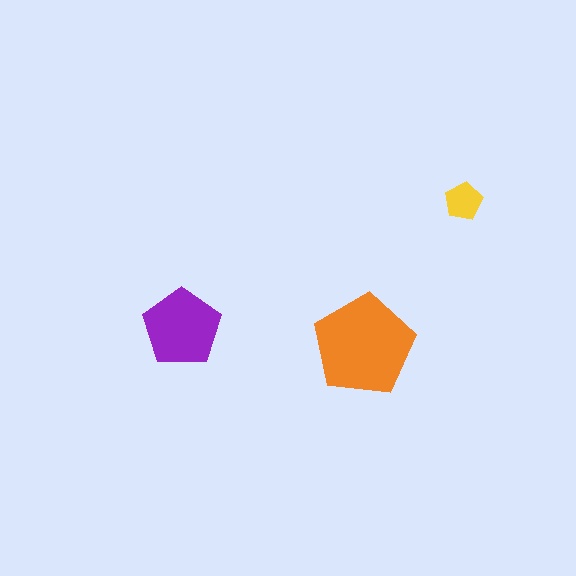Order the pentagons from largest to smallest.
the orange one, the purple one, the yellow one.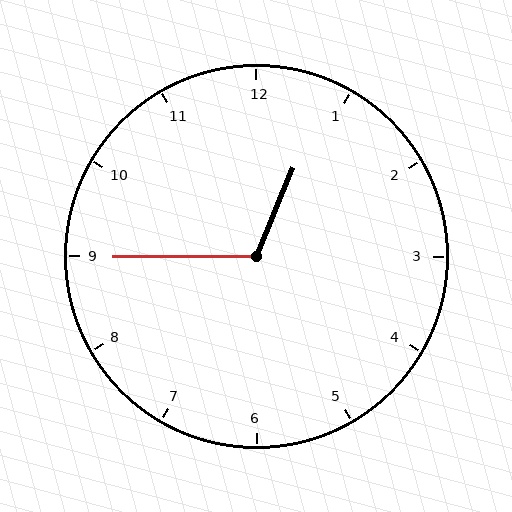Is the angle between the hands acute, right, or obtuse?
It is obtuse.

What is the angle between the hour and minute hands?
Approximately 112 degrees.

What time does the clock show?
12:45.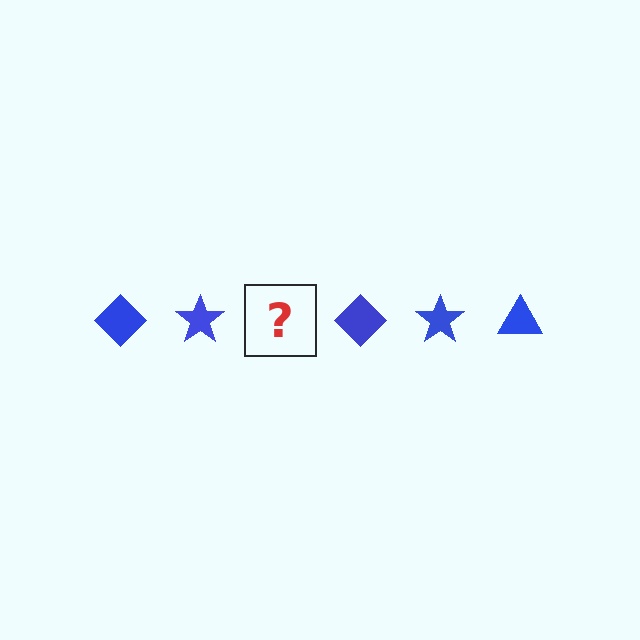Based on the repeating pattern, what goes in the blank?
The blank should be a blue triangle.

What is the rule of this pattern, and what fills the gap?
The rule is that the pattern cycles through diamond, star, triangle shapes in blue. The gap should be filled with a blue triangle.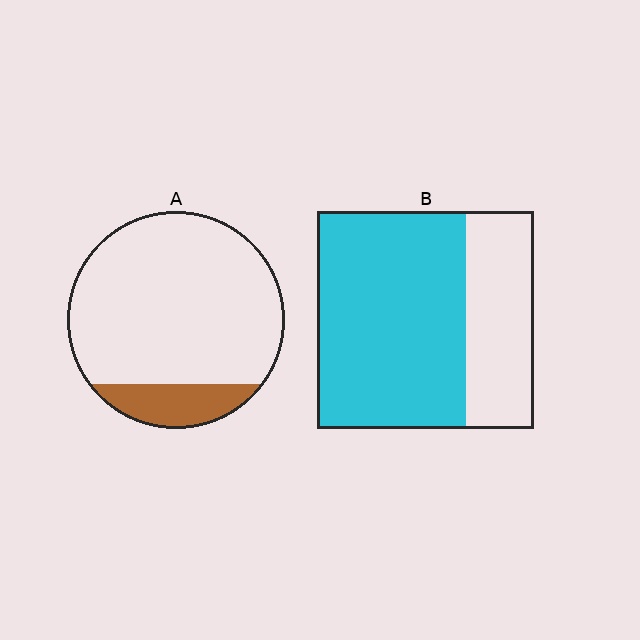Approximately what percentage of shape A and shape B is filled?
A is approximately 15% and B is approximately 70%.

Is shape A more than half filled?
No.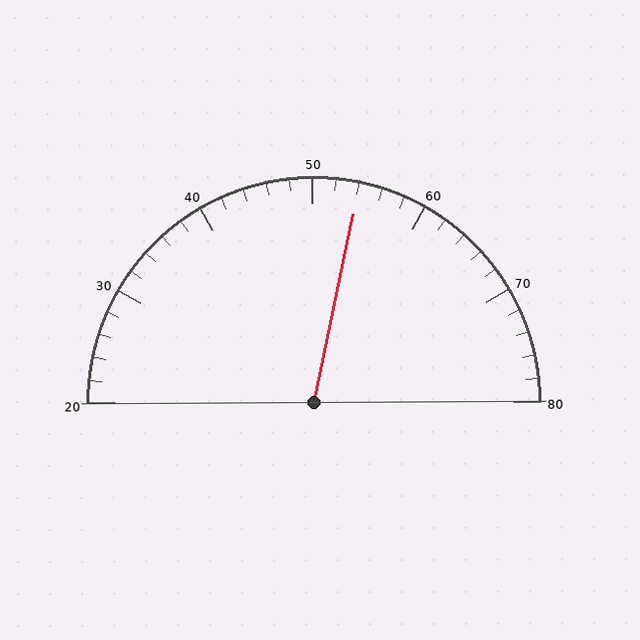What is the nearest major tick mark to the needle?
The nearest major tick mark is 50.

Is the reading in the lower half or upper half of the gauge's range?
The reading is in the upper half of the range (20 to 80).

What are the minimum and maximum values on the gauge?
The gauge ranges from 20 to 80.